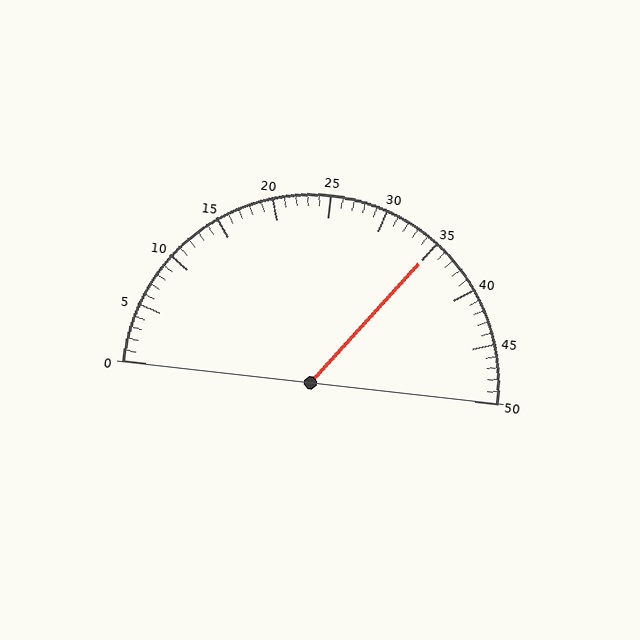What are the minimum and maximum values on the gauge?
The gauge ranges from 0 to 50.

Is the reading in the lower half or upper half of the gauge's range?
The reading is in the upper half of the range (0 to 50).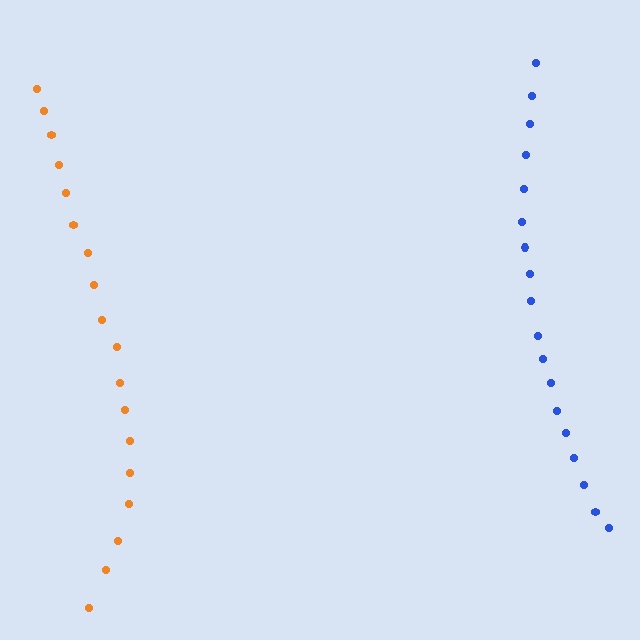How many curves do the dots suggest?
There are 2 distinct paths.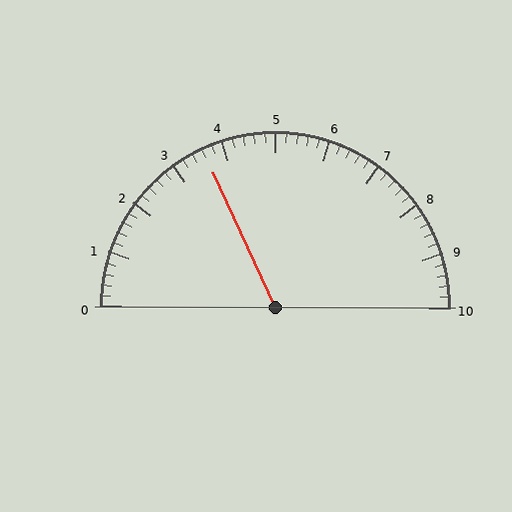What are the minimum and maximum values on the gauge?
The gauge ranges from 0 to 10.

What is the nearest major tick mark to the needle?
The nearest major tick mark is 4.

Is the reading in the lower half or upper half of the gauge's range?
The reading is in the lower half of the range (0 to 10).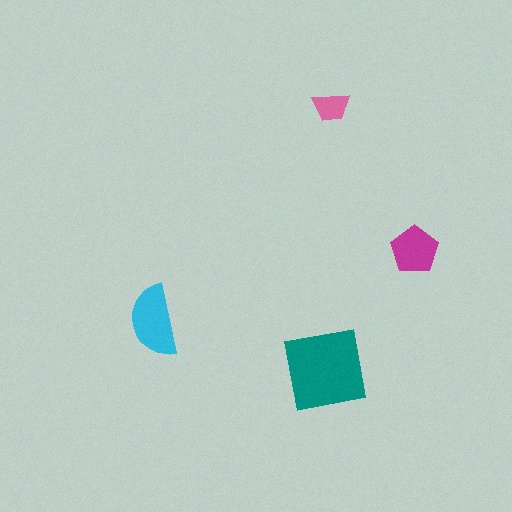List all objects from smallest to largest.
The pink trapezoid, the magenta pentagon, the cyan semicircle, the teal square.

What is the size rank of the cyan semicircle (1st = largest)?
2nd.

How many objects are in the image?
There are 4 objects in the image.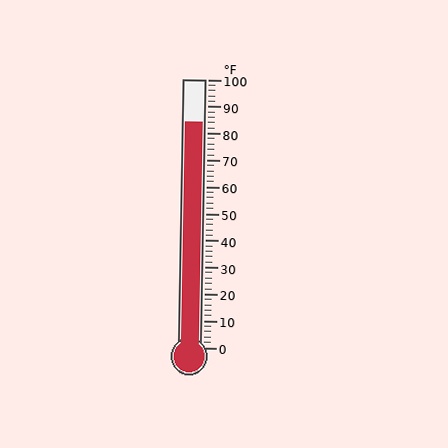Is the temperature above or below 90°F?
The temperature is below 90°F.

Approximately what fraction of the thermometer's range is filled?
The thermometer is filled to approximately 85% of its range.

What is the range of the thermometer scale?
The thermometer scale ranges from 0°F to 100°F.